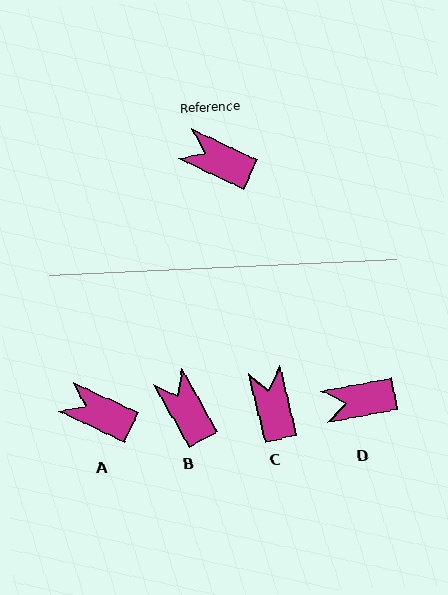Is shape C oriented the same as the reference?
No, it is off by about 51 degrees.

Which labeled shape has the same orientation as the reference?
A.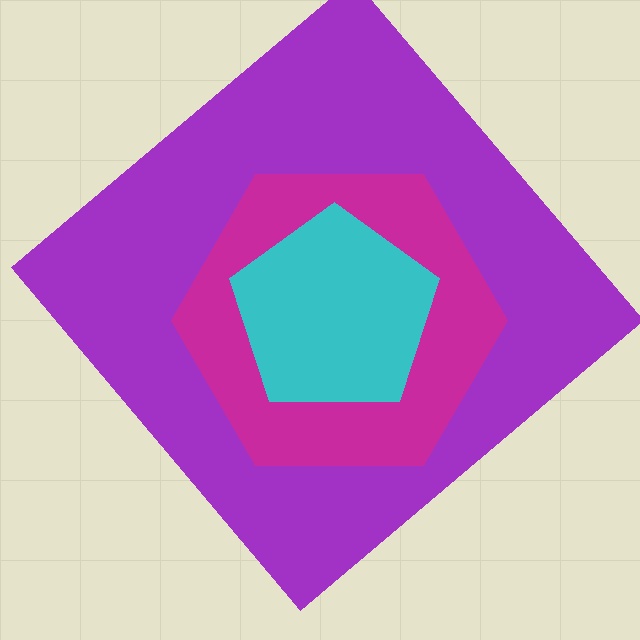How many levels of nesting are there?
3.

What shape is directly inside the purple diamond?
The magenta hexagon.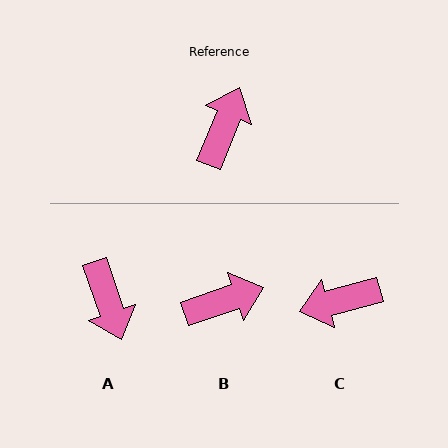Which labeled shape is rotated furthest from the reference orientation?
A, about 139 degrees away.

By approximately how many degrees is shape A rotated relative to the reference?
Approximately 139 degrees clockwise.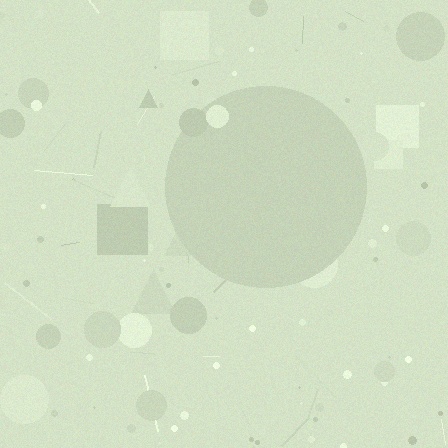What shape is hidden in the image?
A circle is hidden in the image.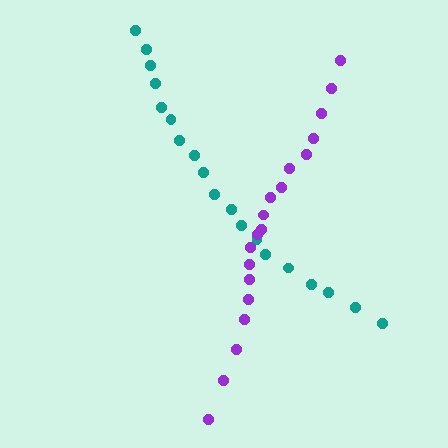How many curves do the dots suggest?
There are 2 distinct paths.